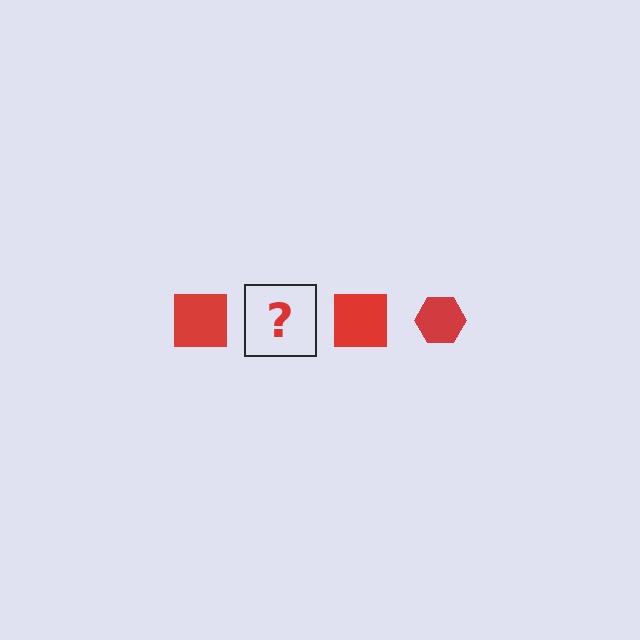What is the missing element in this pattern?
The missing element is a red hexagon.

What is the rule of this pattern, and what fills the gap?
The rule is that the pattern cycles through square, hexagon shapes in red. The gap should be filled with a red hexagon.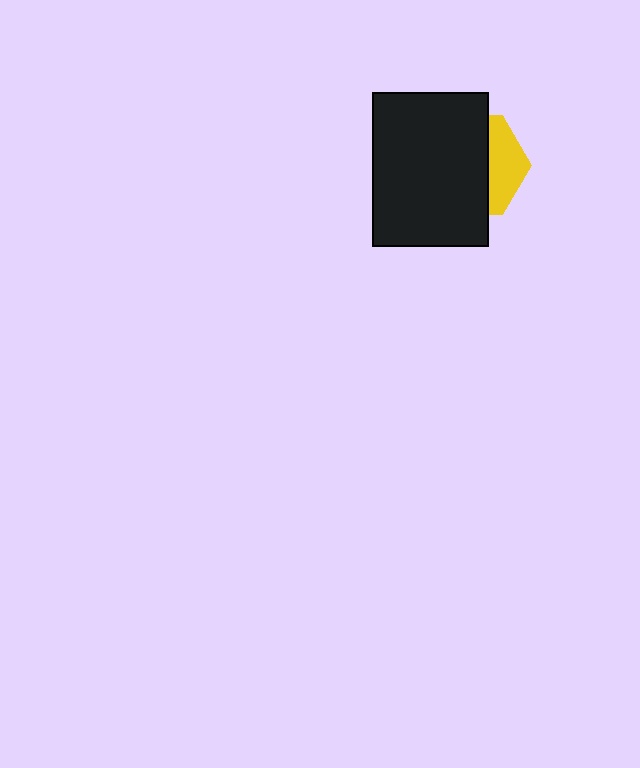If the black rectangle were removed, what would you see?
You would see the complete yellow hexagon.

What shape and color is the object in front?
The object in front is a black rectangle.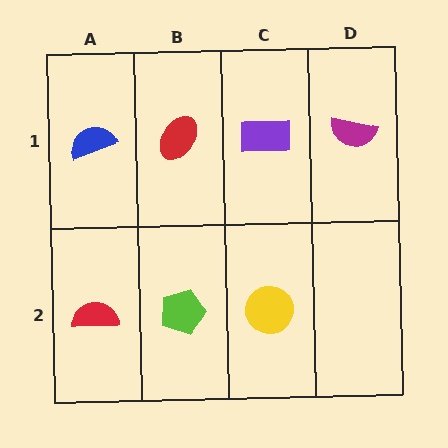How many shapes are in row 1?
4 shapes.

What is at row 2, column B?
A lime pentagon.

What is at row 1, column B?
A red ellipse.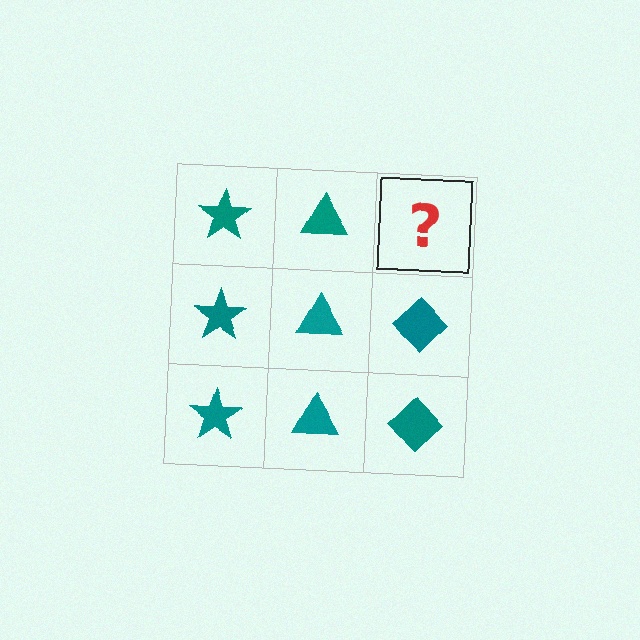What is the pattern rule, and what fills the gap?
The rule is that each column has a consistent shape. The gap should be filled with a teal diamond.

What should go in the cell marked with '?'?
The missing cell should contain a teal diamond.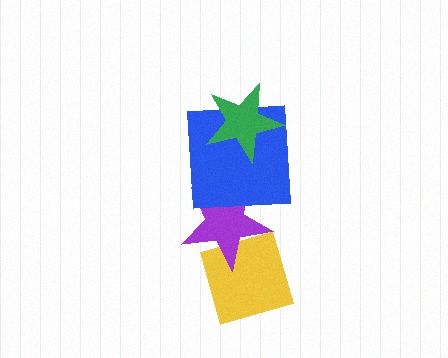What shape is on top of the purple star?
The blue square is on top of the purple star.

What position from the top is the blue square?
The blue square is 2nd from the top.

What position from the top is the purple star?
The purple star is 3rd from the top.